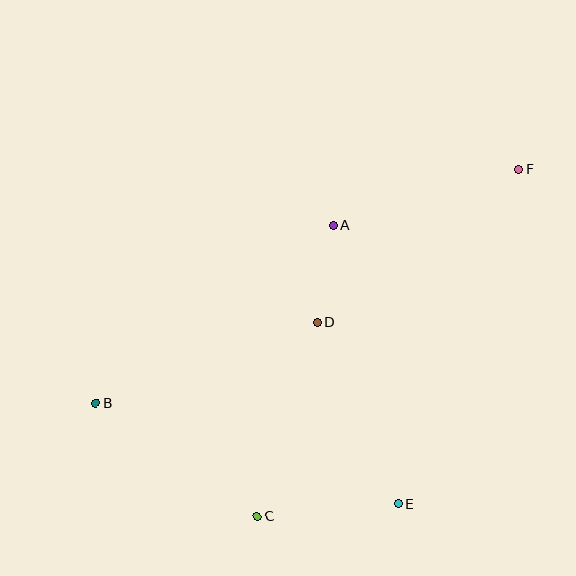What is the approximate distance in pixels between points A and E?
The distance between A and E is approximately 286 pixels.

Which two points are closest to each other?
Points A and D are closest to each other.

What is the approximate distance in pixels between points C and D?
The distance between C and D is approximately 203 pixels.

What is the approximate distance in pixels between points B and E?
The distance between B and E is approximately 319 pixels.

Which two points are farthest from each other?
Points B and F are farthest from each other.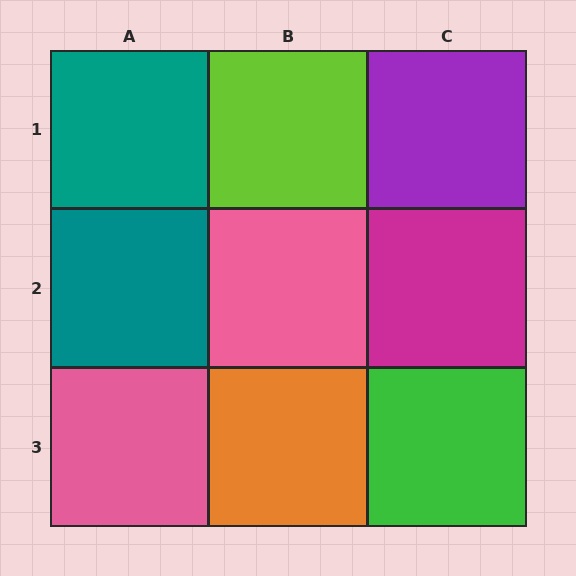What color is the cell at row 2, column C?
Magenta.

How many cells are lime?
1 cell is lime.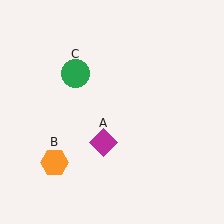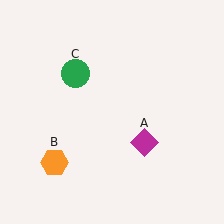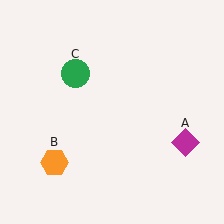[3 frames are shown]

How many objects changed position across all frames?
1 object changed position: magenta diamond (object A).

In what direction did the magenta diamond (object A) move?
The magenta diamond (object A) moved right.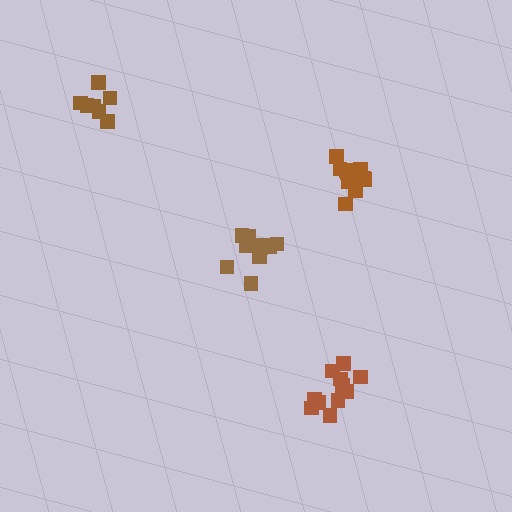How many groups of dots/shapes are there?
There are 4 groups.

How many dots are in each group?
Group 1: 11 dots, Group 2: 11 dots, Group 3: 11 dots, Group 4: 7 dots (40 total).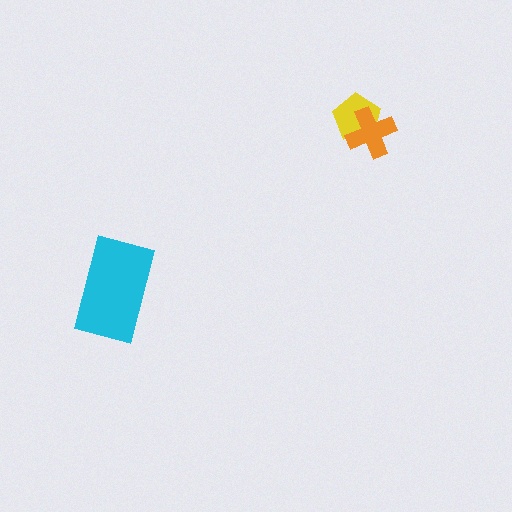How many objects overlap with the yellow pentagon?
1 object overlaps with the yellow pentagon.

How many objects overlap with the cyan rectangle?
0 objects overlap with the cyan rectangle.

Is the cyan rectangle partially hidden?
No, no other shape covers it.